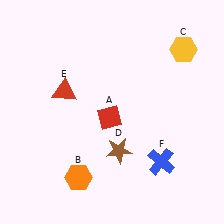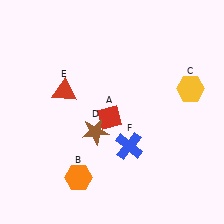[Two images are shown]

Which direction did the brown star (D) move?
The brown star (D) moved left.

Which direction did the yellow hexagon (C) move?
The yellow hexagon (C) moved down.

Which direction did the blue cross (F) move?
The blue cross (F) moved left.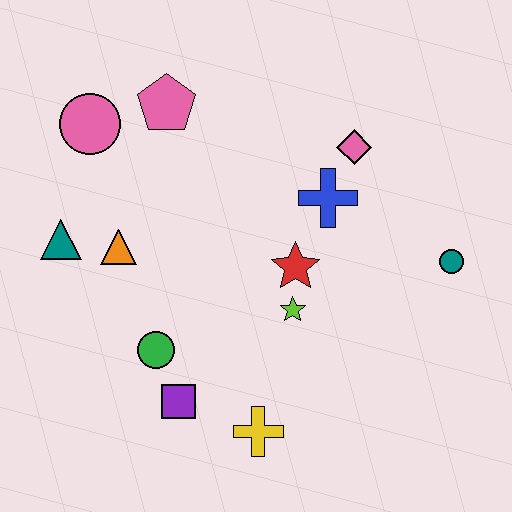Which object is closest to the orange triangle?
The teal triangle is closest to the orange triangle.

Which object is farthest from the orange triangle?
The teal circle is farthest from the orange triangle.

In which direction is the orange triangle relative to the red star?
The orange triangle is to the left of the red star.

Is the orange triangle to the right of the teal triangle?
Yes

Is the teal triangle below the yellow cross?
No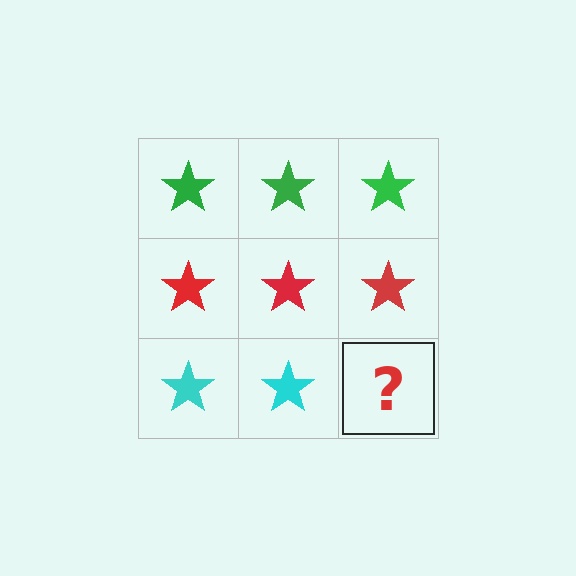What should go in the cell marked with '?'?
The missing cell should contain a cyan star.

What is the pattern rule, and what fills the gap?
The rule is that each row has a consistent color. The gap should be filled with a cyan star.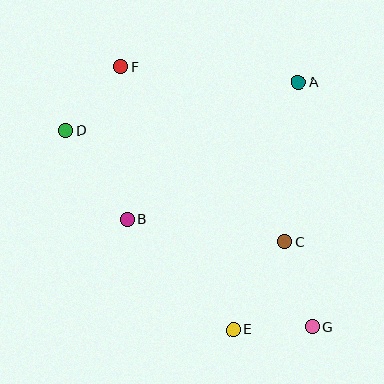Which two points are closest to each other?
Points E and G are closest to each other.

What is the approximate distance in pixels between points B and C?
The distance between B and C is approximately 158 pixels.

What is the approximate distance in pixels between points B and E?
The distance between B and E is approximately 153 pixels.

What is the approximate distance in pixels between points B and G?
The distance between B and G is approximately 214 pixels.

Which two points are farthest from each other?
Points F and G are farthest from each other.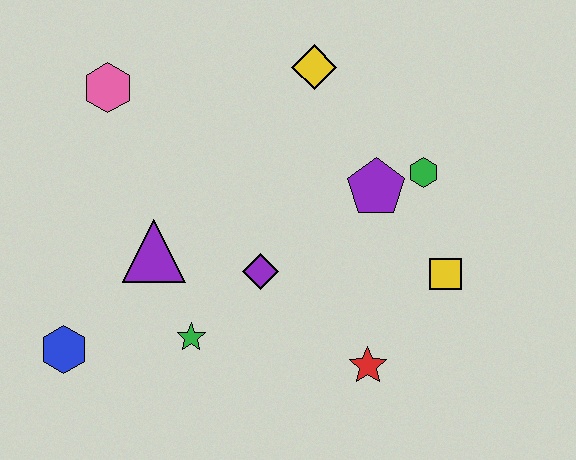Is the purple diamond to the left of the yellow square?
Yes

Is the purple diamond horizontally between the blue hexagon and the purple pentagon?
Yes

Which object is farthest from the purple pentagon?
The blue hexagon is farthest from the purple pentagon.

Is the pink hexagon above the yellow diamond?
No